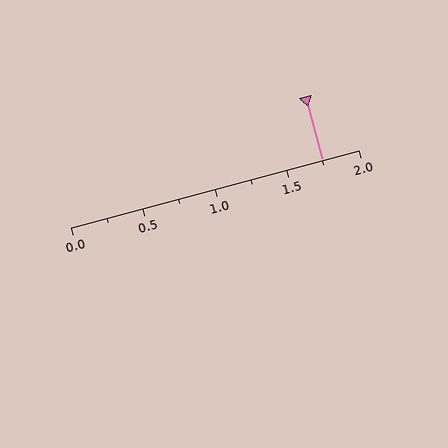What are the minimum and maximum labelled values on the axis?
The axis runs from 0.0 to 2.0.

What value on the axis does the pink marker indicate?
The marker indicates approximately 1.75.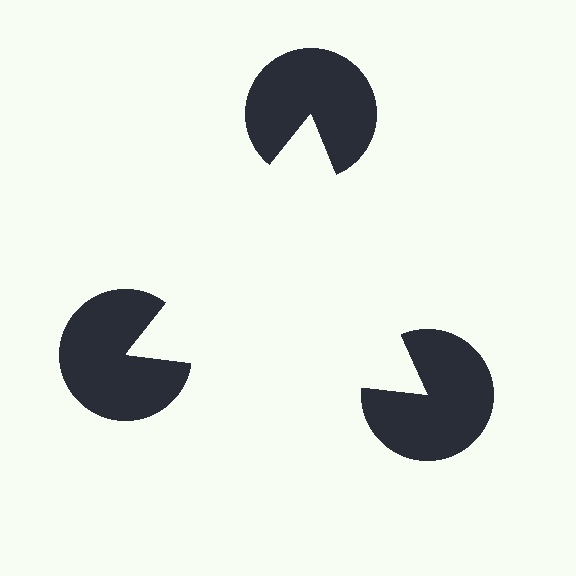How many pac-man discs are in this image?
There are 3 — one at each vertex of the illusory triangle.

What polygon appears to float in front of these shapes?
An illusory triangle — its edges are inferred from the aligned wedge cuts in the pac-man discs, not physically drawn.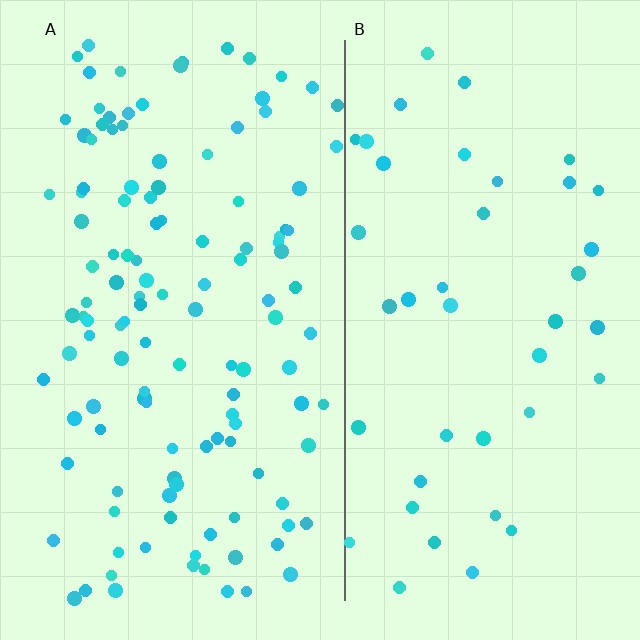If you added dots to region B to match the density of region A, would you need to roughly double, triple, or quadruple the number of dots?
Approximately triple.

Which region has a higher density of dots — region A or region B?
A (the left).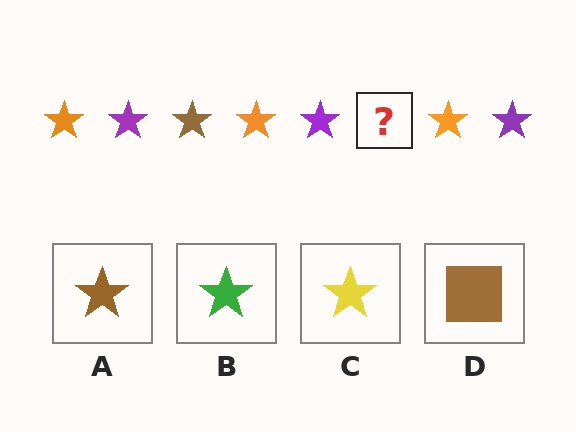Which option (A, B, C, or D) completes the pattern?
A.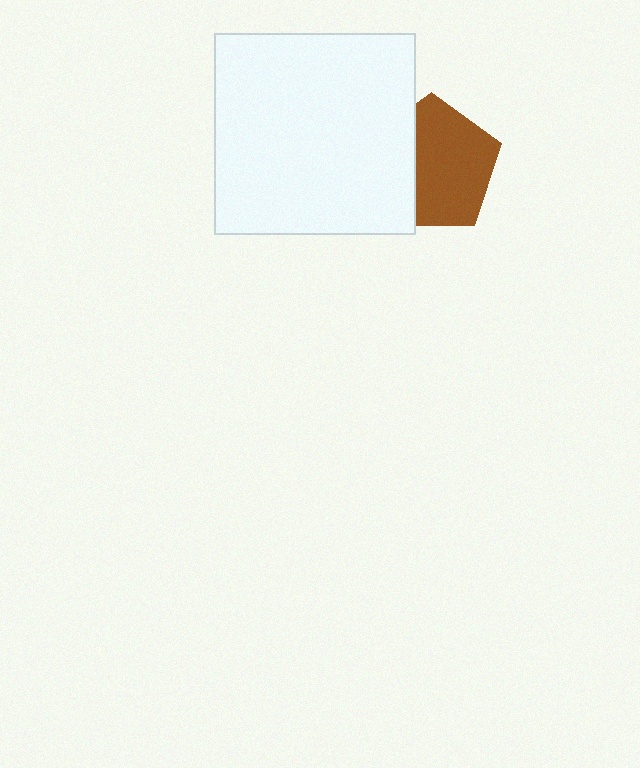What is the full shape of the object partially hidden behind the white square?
The partially hidden object is a brown pentagon.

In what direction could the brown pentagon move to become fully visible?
The brown pentagon could move right. That would shift it out from behind the white square entirely.